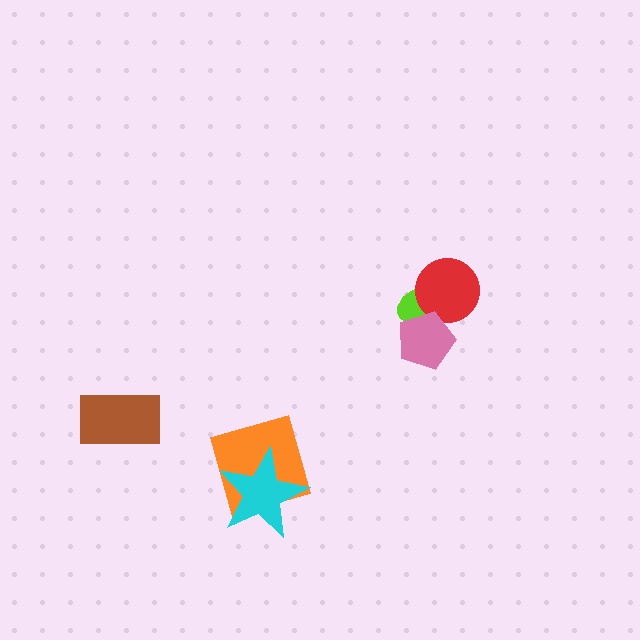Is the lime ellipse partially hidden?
Yes, it is partially covered by another shape.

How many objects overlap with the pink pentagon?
2 objects overlap with the pink pentagon.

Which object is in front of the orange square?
The cyan star is in front of the orange square.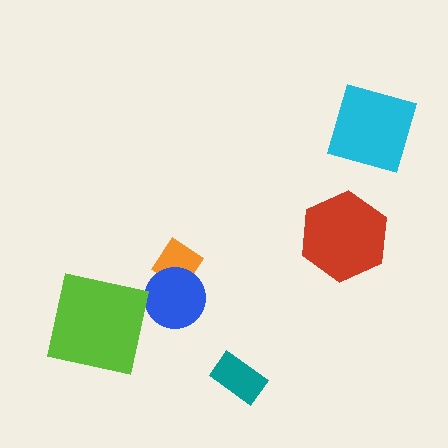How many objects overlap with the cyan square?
0 objects overlap with the cyan square.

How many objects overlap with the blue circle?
1 object overlaps with the blue circle.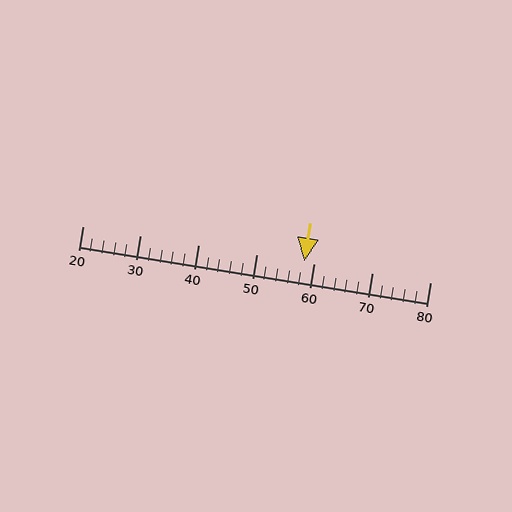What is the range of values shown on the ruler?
The ruler shows values from 20 to 80.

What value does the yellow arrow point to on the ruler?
The yellow arrow points to approximately 58.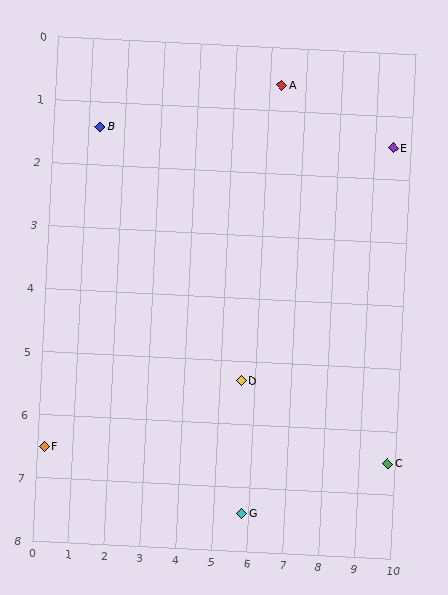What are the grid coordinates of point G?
Point G is at approximately (5.8, 7.4).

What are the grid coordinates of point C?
Point C is at approximately (9.8, 6.5).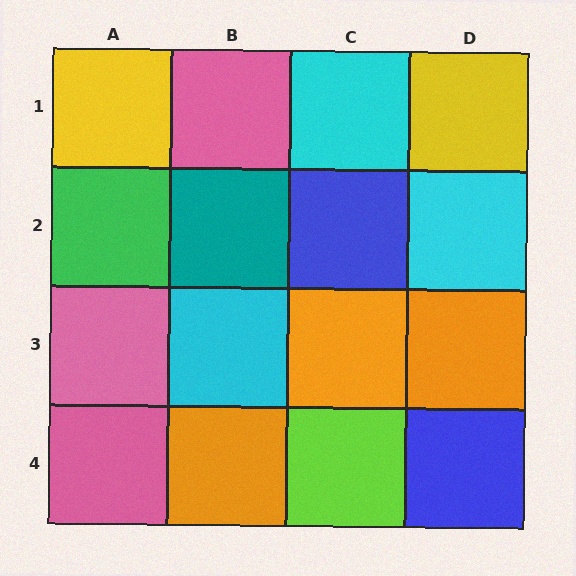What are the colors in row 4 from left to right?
Pink, orange, lime, blue.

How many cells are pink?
3 cells are pink.